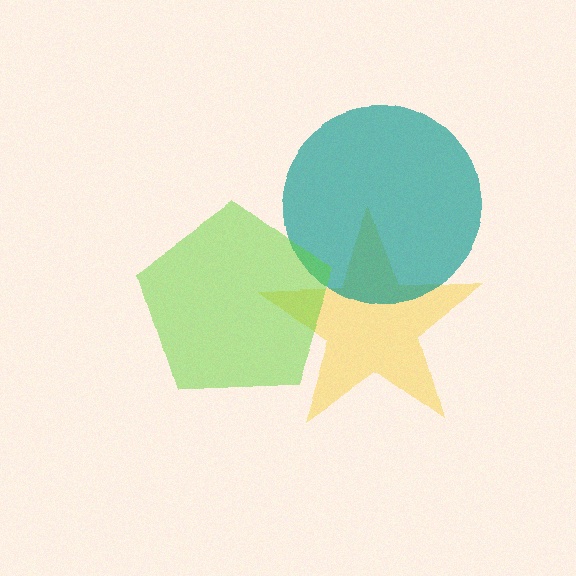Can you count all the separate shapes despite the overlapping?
Yes, there are 3 separate shapes.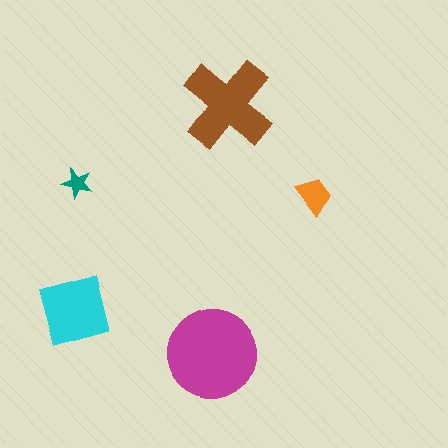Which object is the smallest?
The teal star.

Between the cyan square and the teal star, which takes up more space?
The cyan square.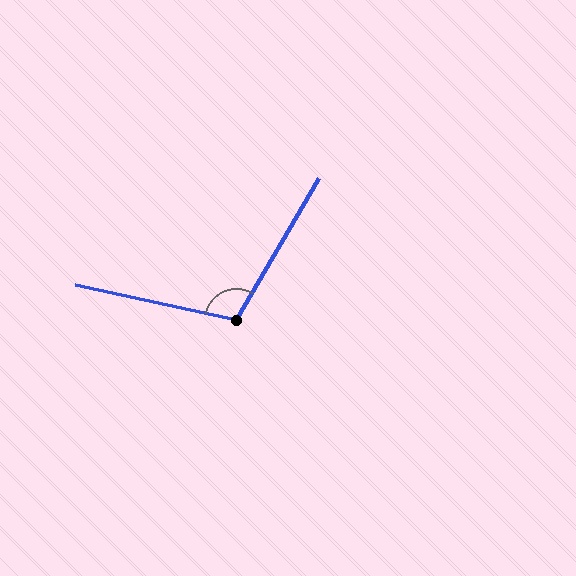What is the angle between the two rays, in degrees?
Approximately 108 degrees.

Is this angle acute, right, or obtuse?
It is obtuse.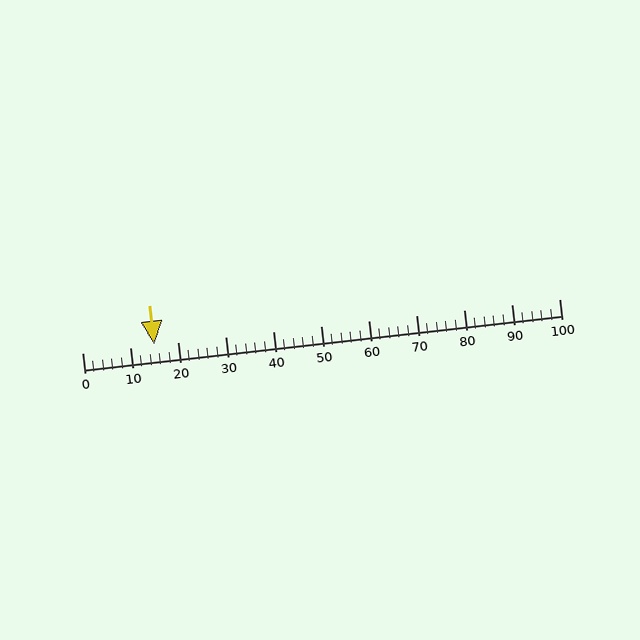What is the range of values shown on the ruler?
The ruler shows values from 0 to 100.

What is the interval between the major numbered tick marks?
The major tick marks are spaced 10 units apart.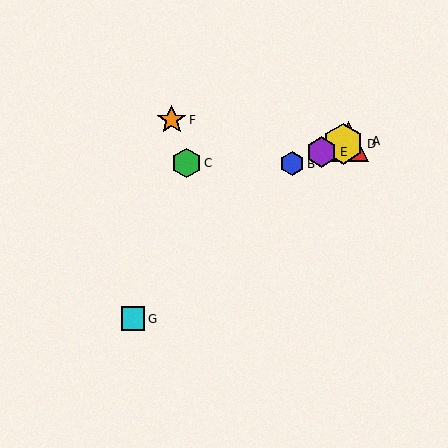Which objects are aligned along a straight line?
Objects A, B, D, E are aligned along a straight line.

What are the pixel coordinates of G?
Object G is at (133, 319).